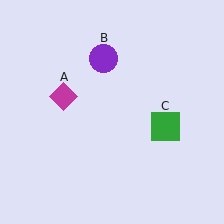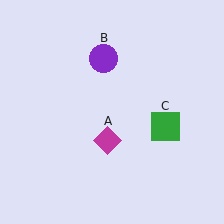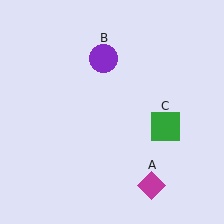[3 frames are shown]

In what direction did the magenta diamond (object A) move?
The magenta diamond (object A) moved down and to the right.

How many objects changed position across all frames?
1 object changed position: magenta diamond (object A).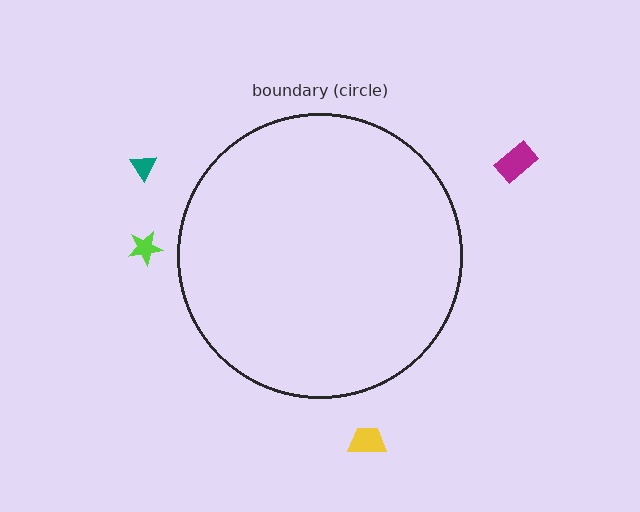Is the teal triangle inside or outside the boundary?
Outside.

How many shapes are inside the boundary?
0 inside, 4 outside.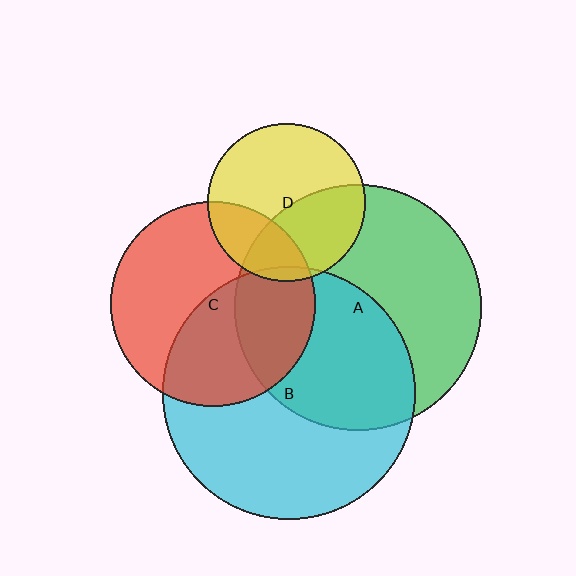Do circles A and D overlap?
Yes.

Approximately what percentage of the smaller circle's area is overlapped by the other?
Approximately 40%.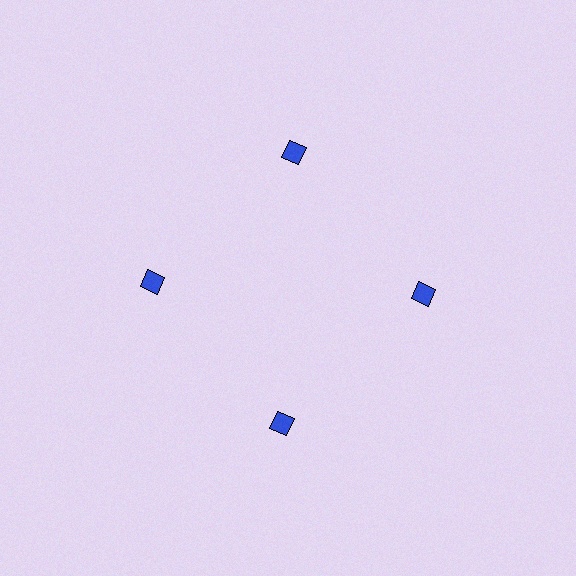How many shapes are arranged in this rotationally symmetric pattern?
There are 4 shapes, arranged in 4 groups of 1.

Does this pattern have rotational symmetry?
Yes, this pattern has 4-fold rotational symmetry. It looks the same after rotating 90 degrees around the center.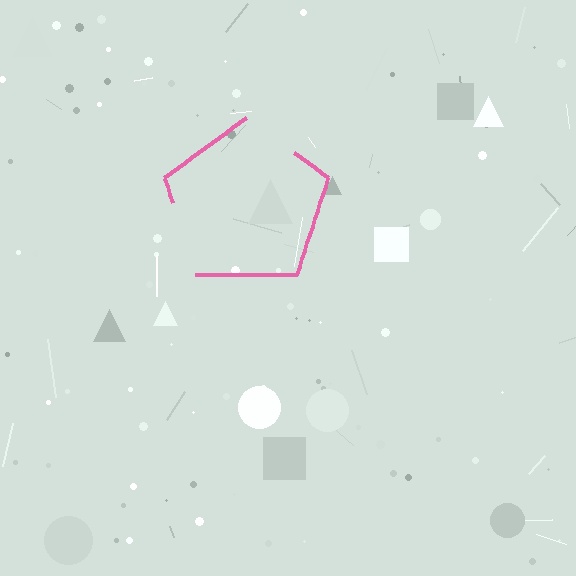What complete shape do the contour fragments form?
The contour fragments form a pentagon.